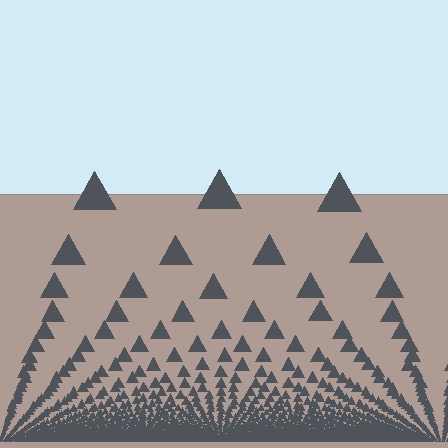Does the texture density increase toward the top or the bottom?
Density increases toward the bottom.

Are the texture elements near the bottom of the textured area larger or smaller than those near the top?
Smaller. The gradient is inverted — elements near the bottom are smaller and denser.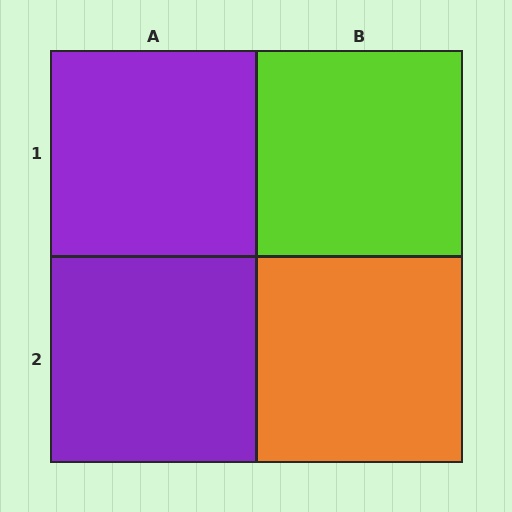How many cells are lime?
1 cell is lime.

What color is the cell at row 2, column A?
Purple.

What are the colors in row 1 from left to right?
Purple, lime.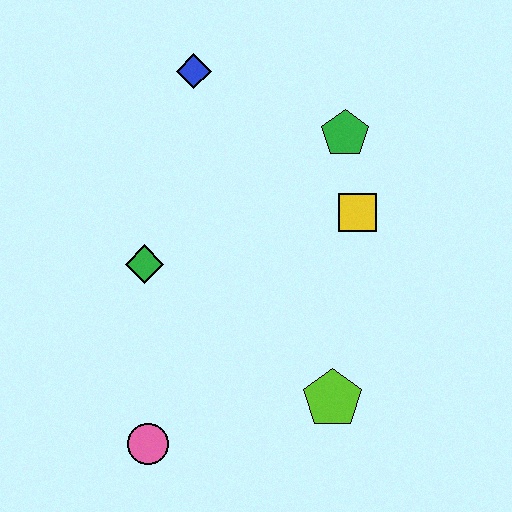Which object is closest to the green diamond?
The pink circle is closest to the green diamond.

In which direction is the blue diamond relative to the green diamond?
The blue diamond is above the green diamond.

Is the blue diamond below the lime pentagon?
No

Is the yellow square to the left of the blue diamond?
No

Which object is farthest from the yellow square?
The pink circle is farthest from the yellow square.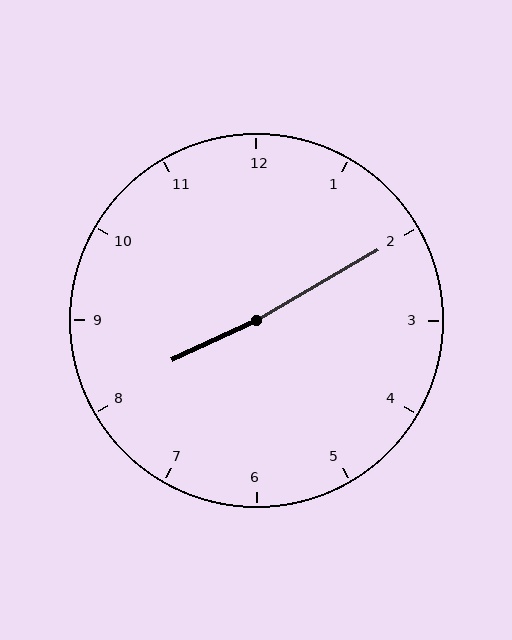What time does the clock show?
8:10.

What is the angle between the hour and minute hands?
Approximately 175 degrees.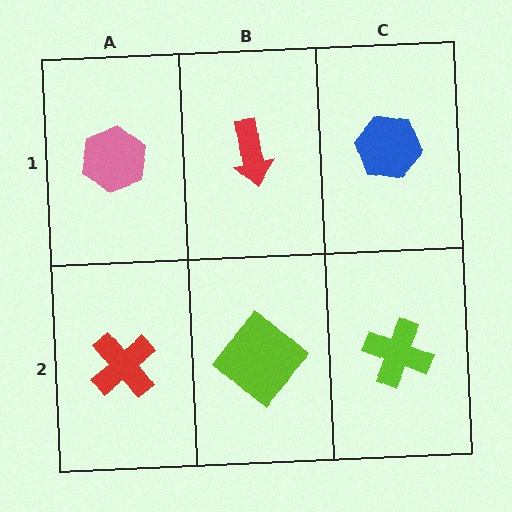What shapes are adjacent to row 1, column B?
A lime diamond (row 2, column B), a pink hexagon (row 1, column A), a blue hexagon (row 1, column C).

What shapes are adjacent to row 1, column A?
A red cross (row 2, column A), a red arrow (row 1, column B).